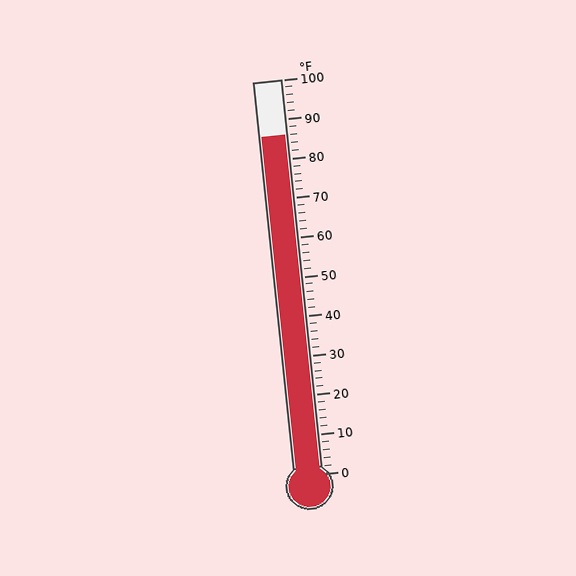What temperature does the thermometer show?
The thermometer shows approximately 86°F.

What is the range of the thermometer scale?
The thermometer scale ranges from 0°F to 100°F.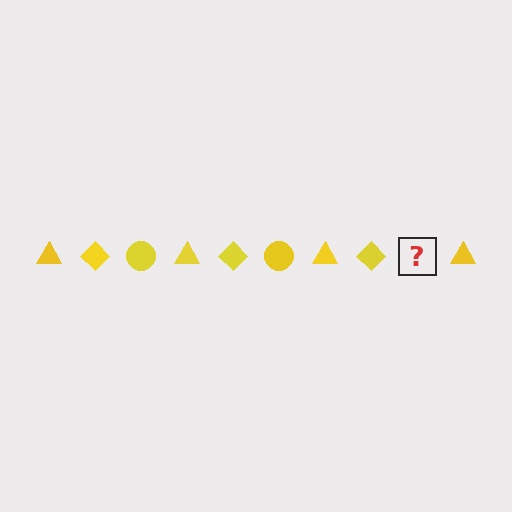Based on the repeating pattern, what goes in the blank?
The blank should be a yellow circle.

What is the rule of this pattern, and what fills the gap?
The rule is that the pattern cycles through triangle, diamond, circle shapes in yellow. The gap should be filled with a yellow circle.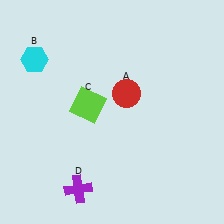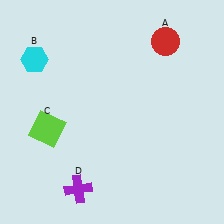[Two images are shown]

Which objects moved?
The objects that moved are: the red circle (A), the lime square (C).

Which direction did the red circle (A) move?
The red circle (A) moved up.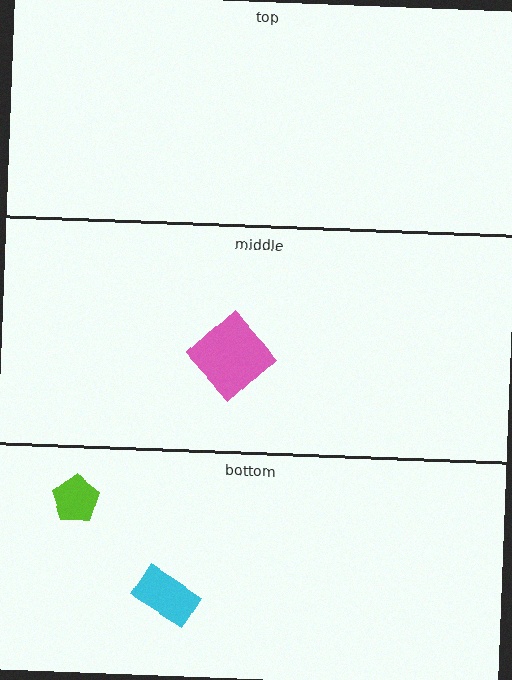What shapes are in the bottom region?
The lime pentagon, the cyan rectangle.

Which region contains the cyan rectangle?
The bottom region.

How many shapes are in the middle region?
1.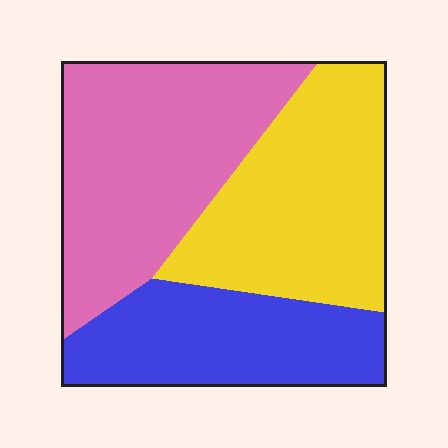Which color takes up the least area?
Blue, at roughly 25%.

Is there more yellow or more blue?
Yellow.